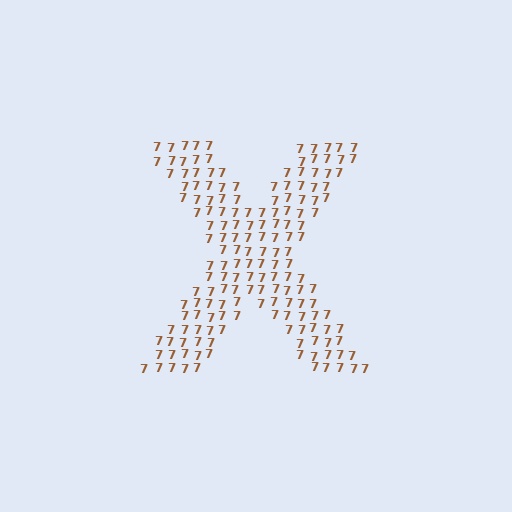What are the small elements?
The small elements are digit 7's.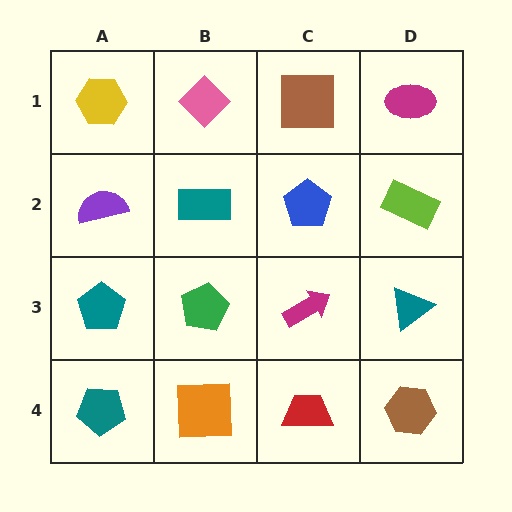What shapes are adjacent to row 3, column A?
A purple semicircle (row 2, column A), a teal pentagon (row 4, column A), a green pentagon (row 3, column B).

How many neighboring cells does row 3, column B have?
4.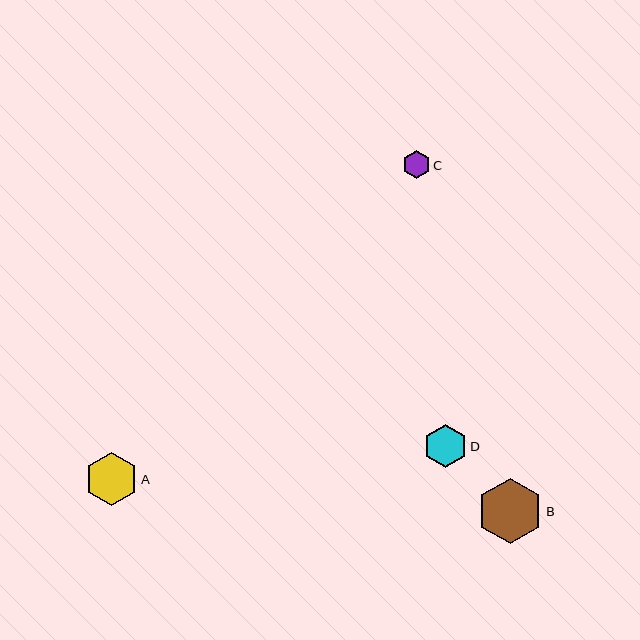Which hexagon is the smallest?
Hexagon C is the smallest with a size of approximately 28 pixels.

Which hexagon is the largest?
Hexagon B is the largest with a size of approximately 65 pixels.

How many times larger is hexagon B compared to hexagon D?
Hexagon B is approximately 1.5 times the size of hexagon D.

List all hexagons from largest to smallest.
From largest to smallest: B, A, D, C.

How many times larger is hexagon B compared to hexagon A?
Hexagon B is approximately 1.2 times the size of hexagon A.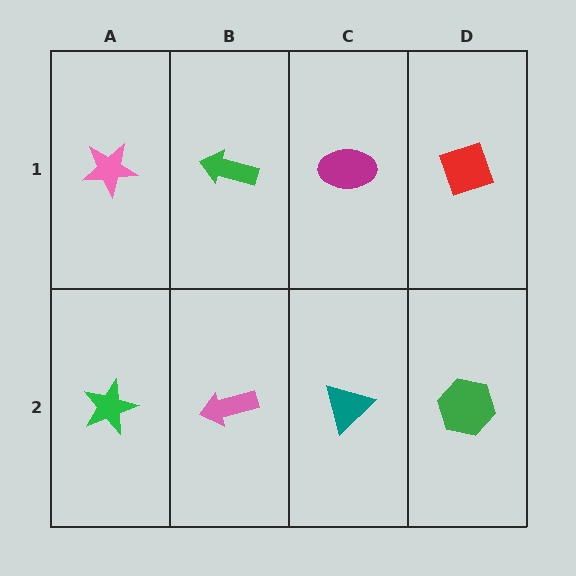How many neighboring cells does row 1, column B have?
3.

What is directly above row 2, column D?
A red diamond.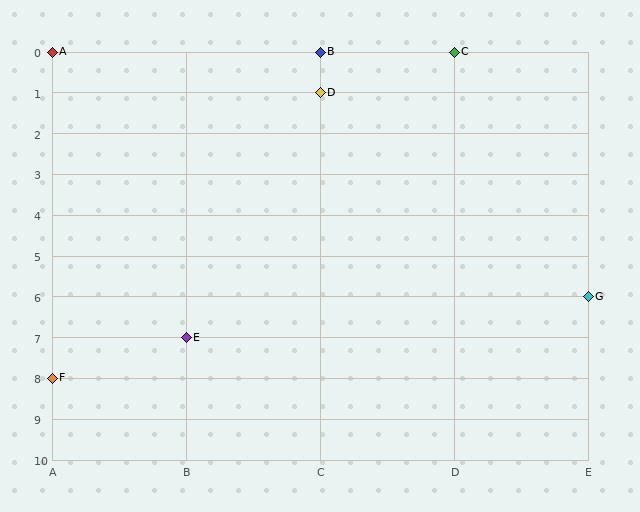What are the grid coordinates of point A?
Point A is at grid coordinates (A, 0).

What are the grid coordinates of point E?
Point E is at grid coordinates (B, 7).